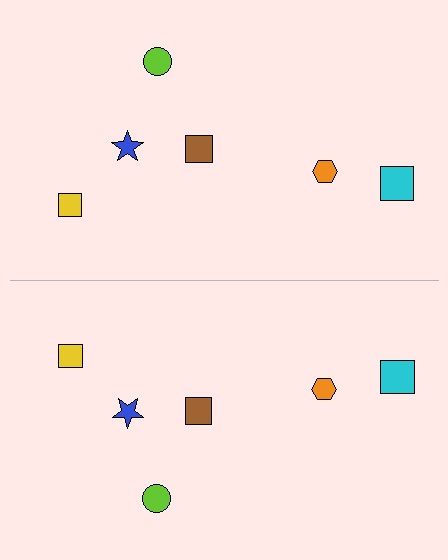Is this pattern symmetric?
Yes, this pattern has bilateral (reflection) symmetry.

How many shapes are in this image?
There are 12 shapes in this image.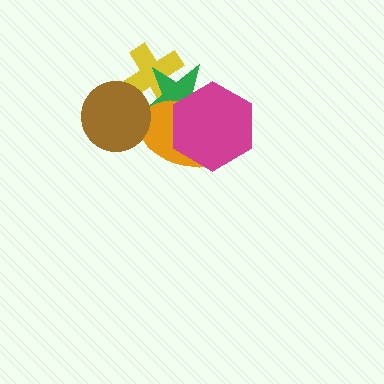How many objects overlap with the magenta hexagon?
2 objects overlap with the magenta hexagon.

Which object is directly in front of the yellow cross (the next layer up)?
The green star is directly in front of the yellow cross.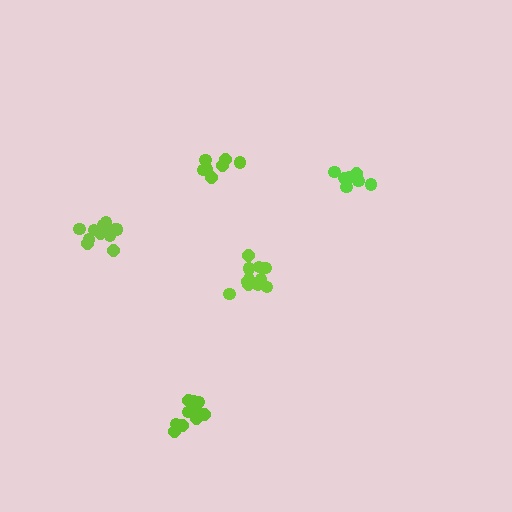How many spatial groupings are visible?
There are 5 spatial groupings.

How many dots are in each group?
Group 1: 11 dots, Group 2: 10 dots, Group 3: 12 dots, Group 4: 7 dots, Group 5: 7 dots (47 total).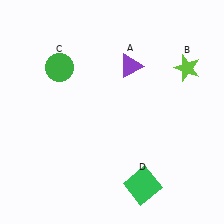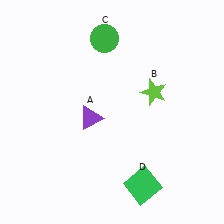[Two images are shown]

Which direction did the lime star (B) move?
The lime star (B) moved left.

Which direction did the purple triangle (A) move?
The purple triangle (A) moved down.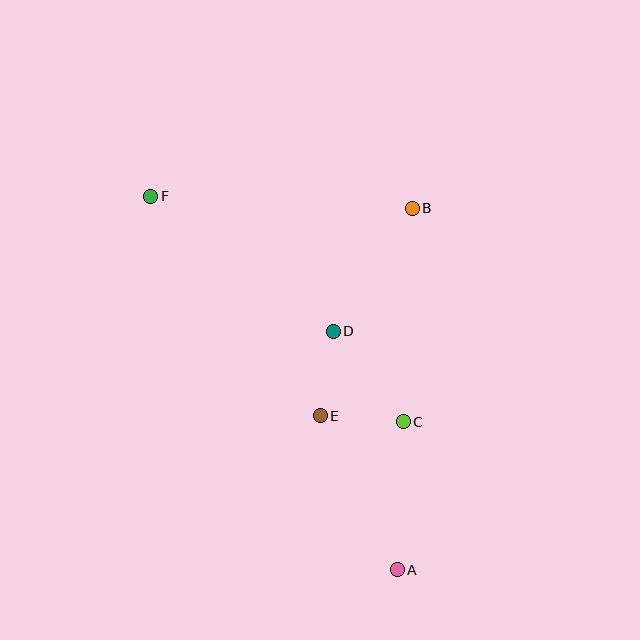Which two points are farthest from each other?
Points A and F are farthest from each other.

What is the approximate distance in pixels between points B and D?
The distance between B and D is approximately 146 pixels.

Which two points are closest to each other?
Points C and E are closest to each other.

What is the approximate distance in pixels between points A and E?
The distance between A and E is approximately 172 pixels.